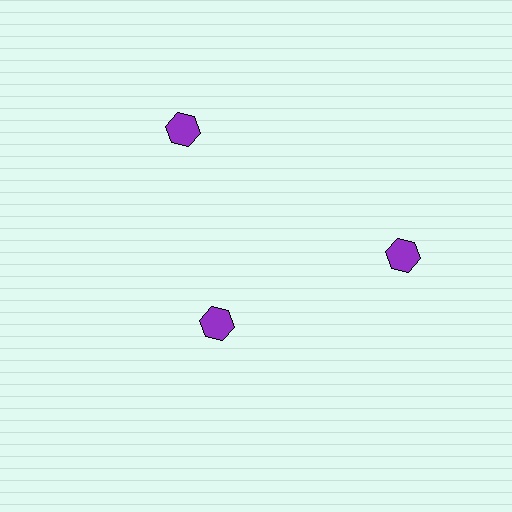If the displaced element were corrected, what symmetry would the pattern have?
It would have 3-fold rotational symmetry — the pattern would map onto itself every 120 degrees.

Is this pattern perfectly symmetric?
No. The 3 purple hexagons are arranged in a ring, but one element near the 7 o'clock position is pulled inward toward the center, breaking the 3-fold rotational symmetry.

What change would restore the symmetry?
The symmetry would be restored by moving it outward, back onto the ring so that all 3 hexagons sit at equal angles and equal distance from the center.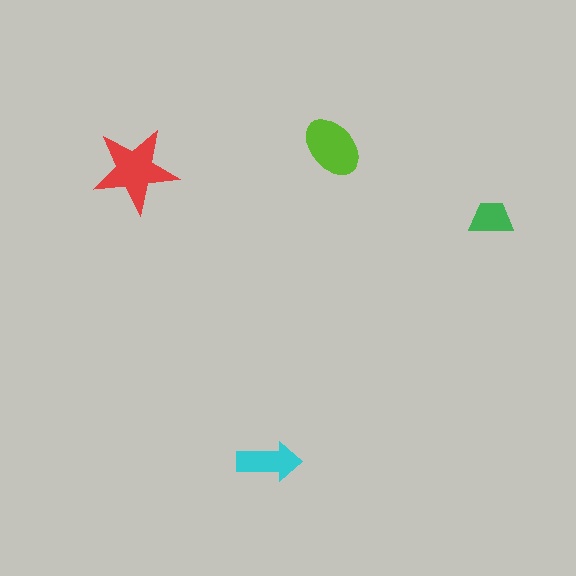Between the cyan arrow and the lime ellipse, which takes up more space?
The lime ellipse.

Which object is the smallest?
The green trapezoid.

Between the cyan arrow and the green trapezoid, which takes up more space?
The cyan arrow.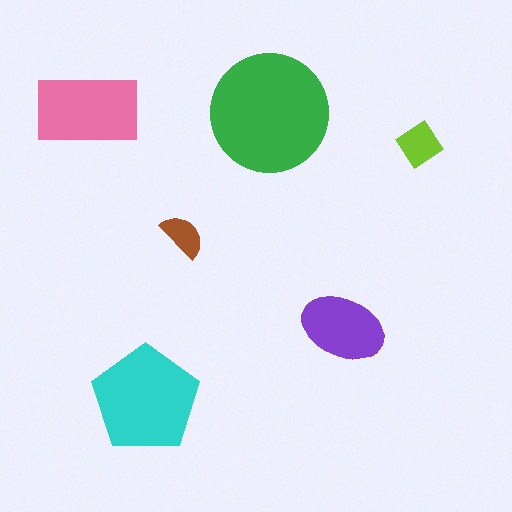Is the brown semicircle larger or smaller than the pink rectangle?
Smaller.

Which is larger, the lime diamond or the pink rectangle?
The pink rectangle.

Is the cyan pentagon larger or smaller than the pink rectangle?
Larger.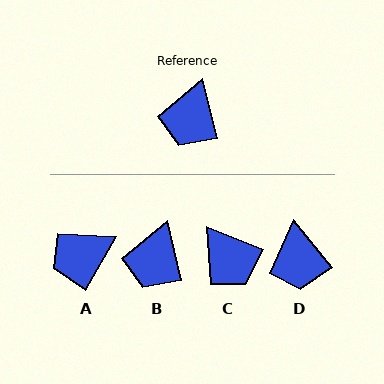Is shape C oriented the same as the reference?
No, it is off by about 54 degrees.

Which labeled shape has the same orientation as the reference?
B.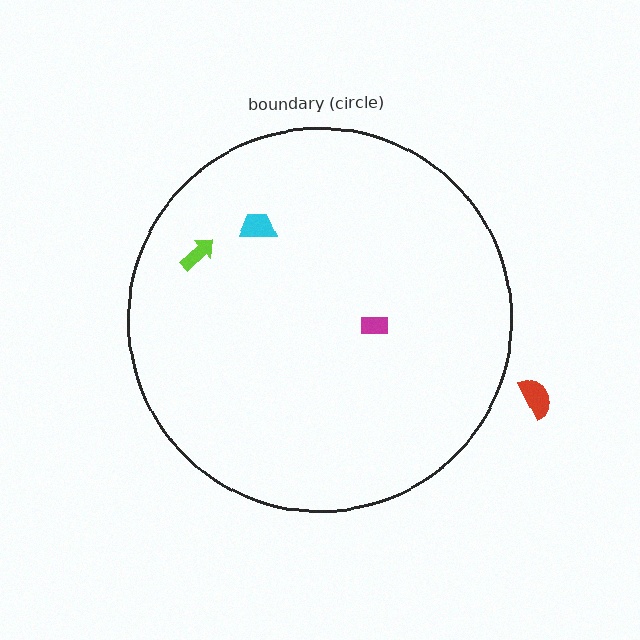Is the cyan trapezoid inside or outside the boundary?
Inside.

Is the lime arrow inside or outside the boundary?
Inside.